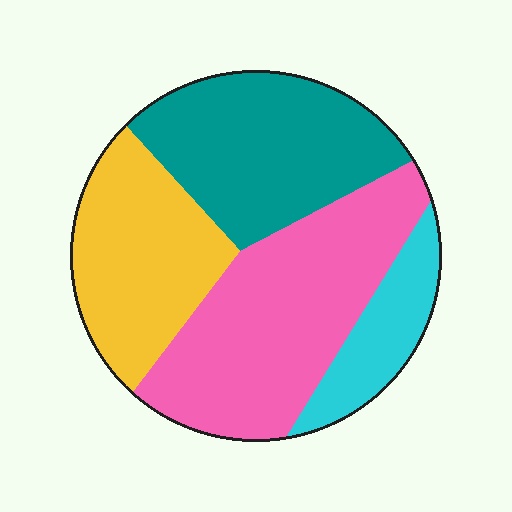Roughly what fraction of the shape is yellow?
Yellow covers roughly 25% of the shape.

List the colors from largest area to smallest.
From largest to smallest: pink, teal, yellow, cyan.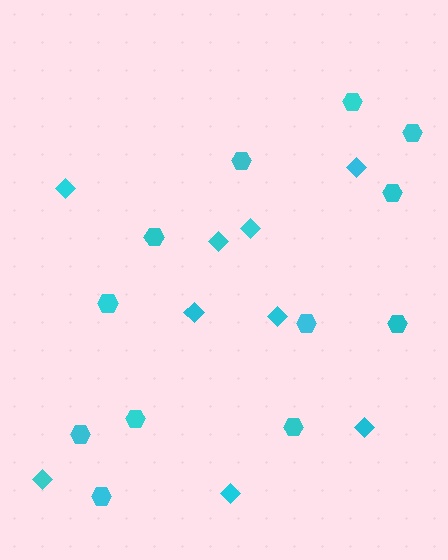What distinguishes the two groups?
There are 2 groups: one group of diamonds (9) and one group of hexagons (12).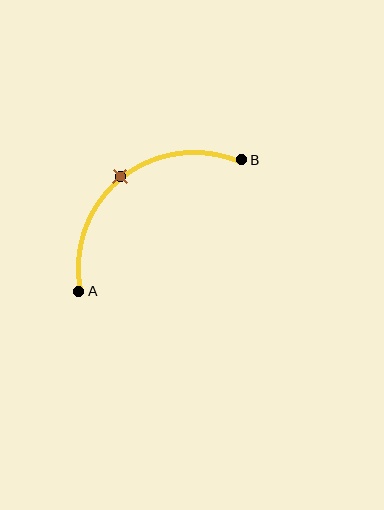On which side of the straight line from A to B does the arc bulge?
The arc bulges above and to the left of the straight line connecting A and B.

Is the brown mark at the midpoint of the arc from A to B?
Yes. The brown mark lies on the arc at equal arc-length from both A and B — it is the arc midpoint.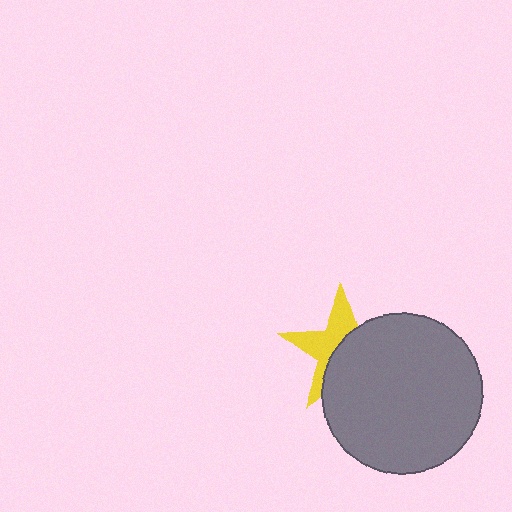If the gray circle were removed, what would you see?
You would see the complete yellow star.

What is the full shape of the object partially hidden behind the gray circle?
The partially hidden object is a yellow star.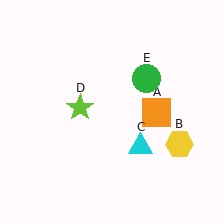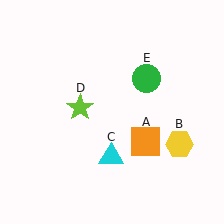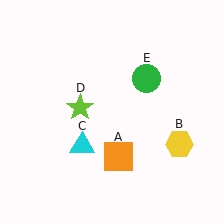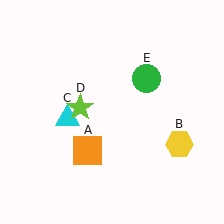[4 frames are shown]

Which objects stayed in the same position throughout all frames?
Yellow hexagon (object B) and lime star (object D) and green circle (object E) remained stationary.